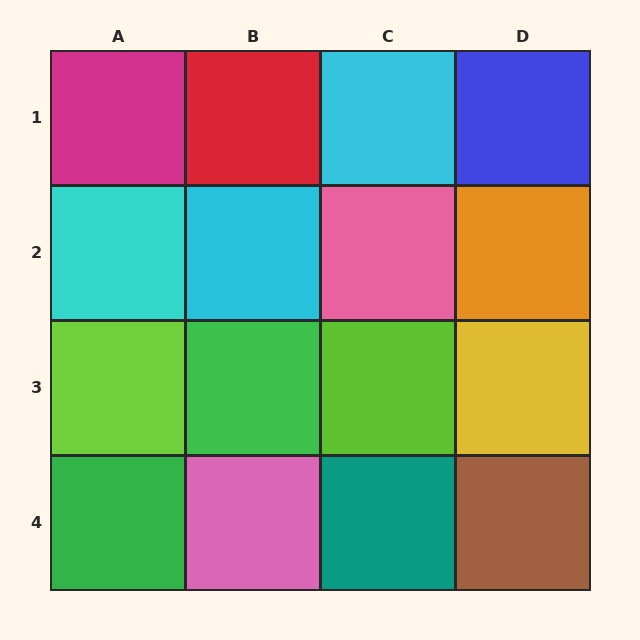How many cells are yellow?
1 cell is yellow.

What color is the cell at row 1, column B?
Red.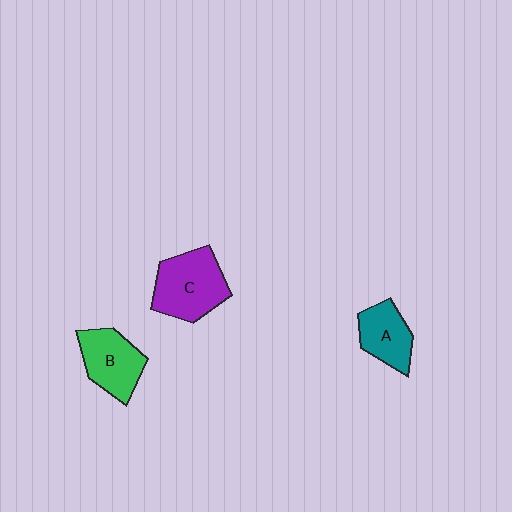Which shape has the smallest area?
Shape A (teal).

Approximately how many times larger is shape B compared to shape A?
Approximately 1.2 times.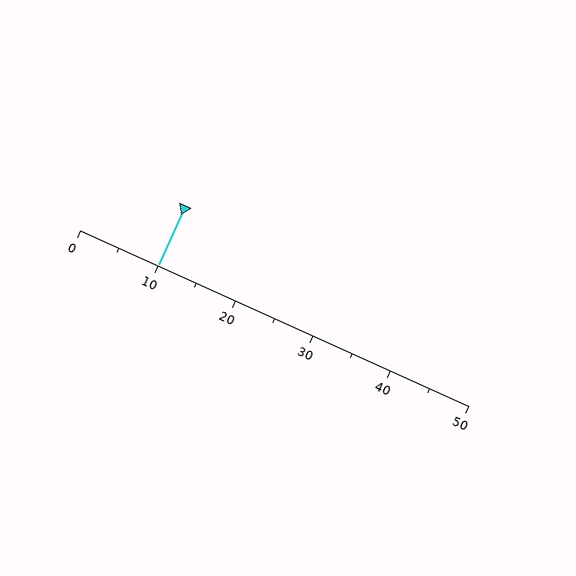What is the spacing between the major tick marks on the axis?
The major ticks are spaced 10 apart.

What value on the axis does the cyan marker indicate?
The marker indicates approximately 10.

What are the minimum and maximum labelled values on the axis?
The axis runs from 0 to 50.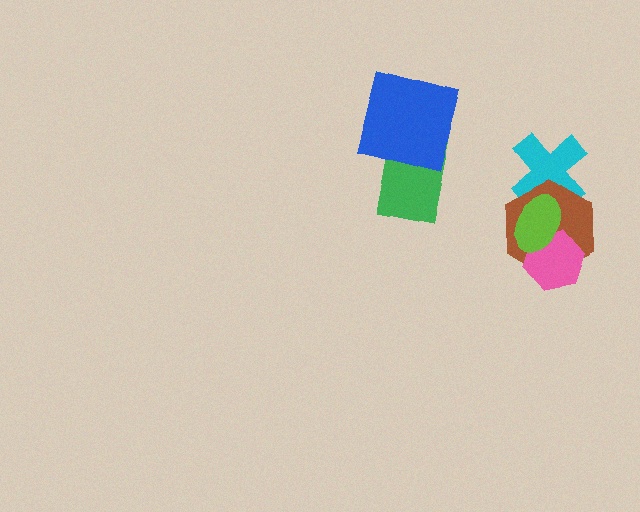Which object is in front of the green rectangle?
The blue square is in front of the green rectangle.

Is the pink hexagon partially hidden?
Yes, it is partially covered by another shape.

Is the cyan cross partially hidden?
Yes, it is partially covered by another shape.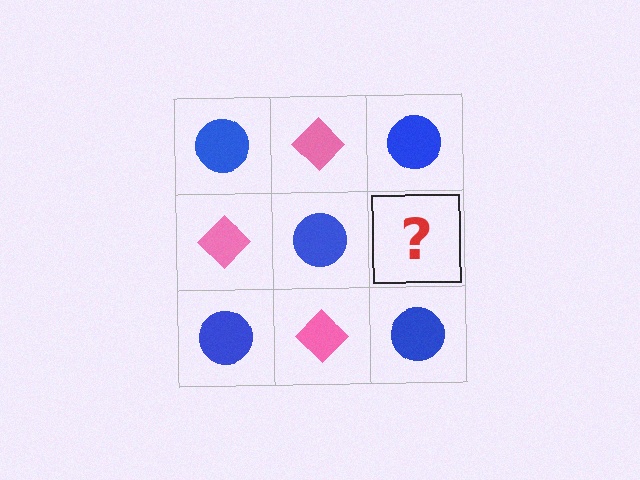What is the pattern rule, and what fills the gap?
The rule is that it alternates blue circle and pink diamond in a checkerboard pattern. The gap should be filled with a pink diamond.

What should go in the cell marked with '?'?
The missing cell should contain a pink diamond.